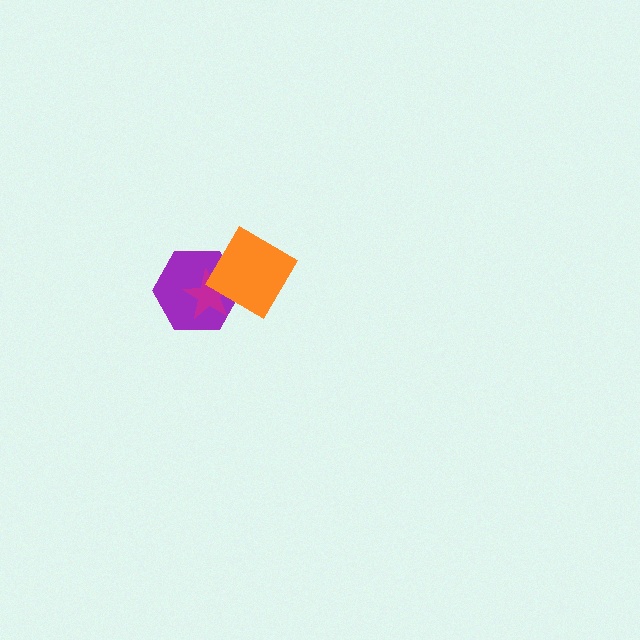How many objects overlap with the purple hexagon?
2 objects overlap with the purple hexagon.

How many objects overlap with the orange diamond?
2 objects overlap with the orange diamond.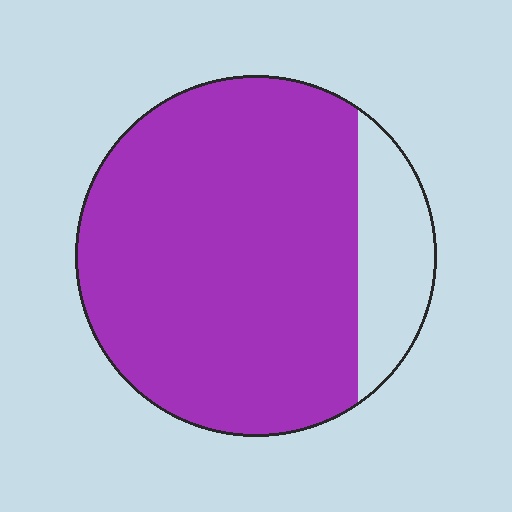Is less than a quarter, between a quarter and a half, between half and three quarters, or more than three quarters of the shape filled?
More than three quarters.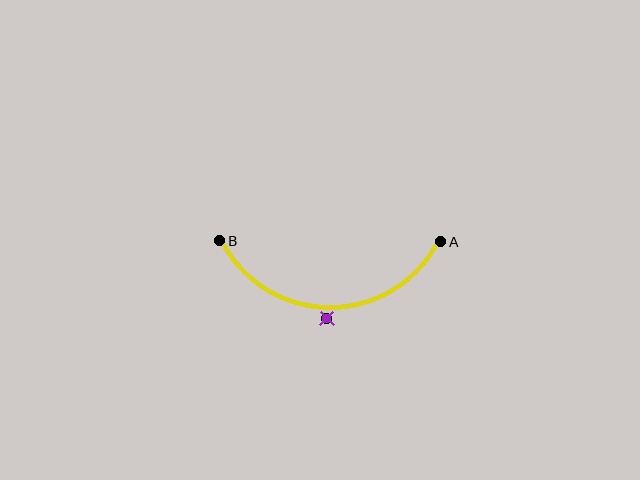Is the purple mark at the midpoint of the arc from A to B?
No — the purple mark does not lie on the arc at all. It sits slightly outside the curve.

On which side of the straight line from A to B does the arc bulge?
The arc bulges below the straight line connecting A and B.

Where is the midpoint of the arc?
The arc midpoint is the point on the curve farthest from the straight line joining A and B. It sits below that line.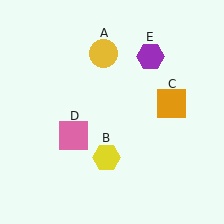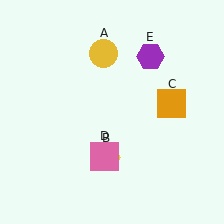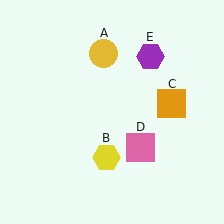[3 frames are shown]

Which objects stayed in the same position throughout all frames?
Yellow circle (object A) and yellow hexagon (object B) and orange square (object C) and purple hexagon (object E) remained stationary.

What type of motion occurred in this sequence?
The pink square (object D) rotated counterclockwise around the center of the scene.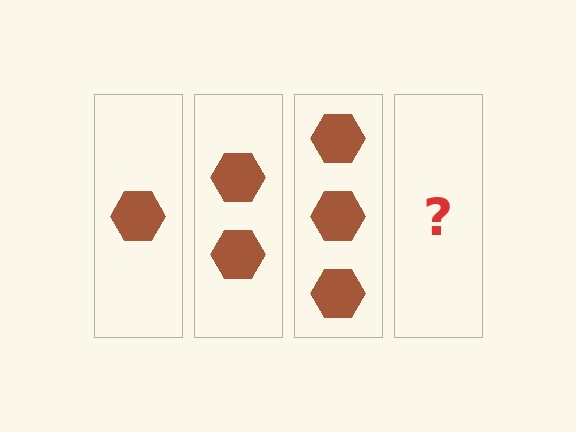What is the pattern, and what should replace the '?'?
The pattern is that each step adds one more hexagon. The '?' should be 4 hexagons.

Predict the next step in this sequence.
The next step is 4 hexagons.